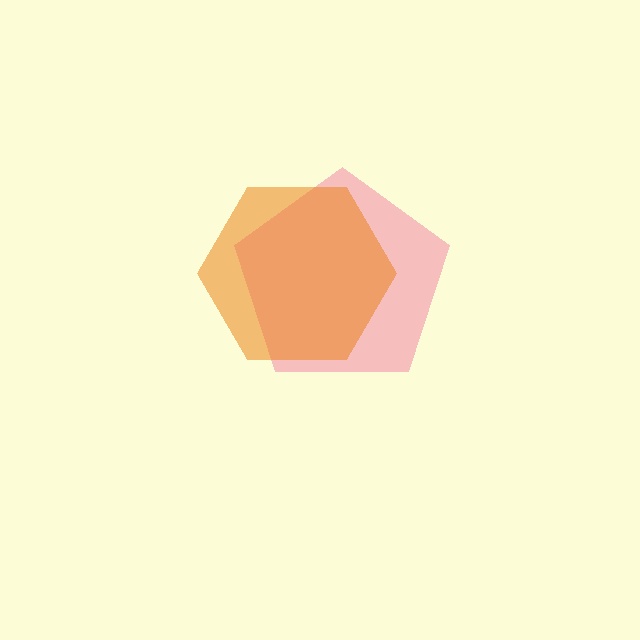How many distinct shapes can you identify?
There are 2 distinct shapes: a pink pentagon, an orange hexagon.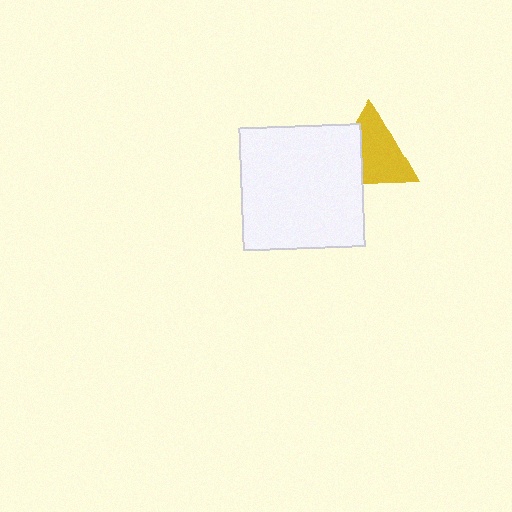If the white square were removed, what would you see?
You would see the complete yellow triangle.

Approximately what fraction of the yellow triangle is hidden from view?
Roughly 33% of the yellow triangle is hidden behind the white square.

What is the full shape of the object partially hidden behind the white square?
The partially hidden object is a yellow triangle.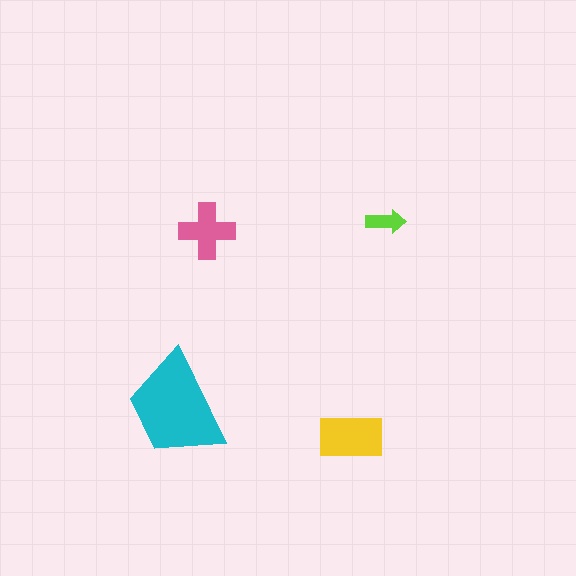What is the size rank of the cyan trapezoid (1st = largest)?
1st.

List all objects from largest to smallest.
The cyan trapezoid, the yellow rectangle, the pink cross, the lime arrow.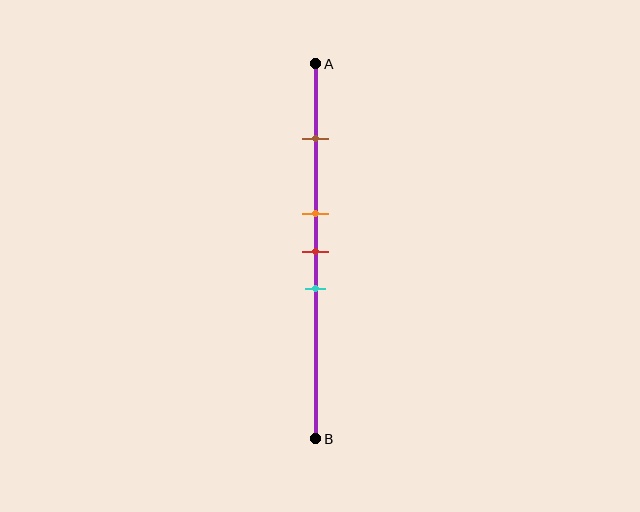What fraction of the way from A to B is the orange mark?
The orange mark is approximately 40% (0.4) of the way from A to B.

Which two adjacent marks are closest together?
The orange and red marks are the closest adjacent pair.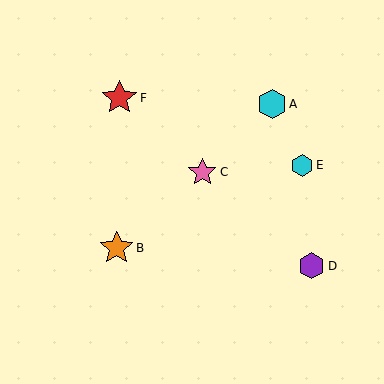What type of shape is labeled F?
Shape F is a red star.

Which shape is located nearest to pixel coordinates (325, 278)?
The purple hexagon (labeled D) at (312, 266) is nearest to that location.